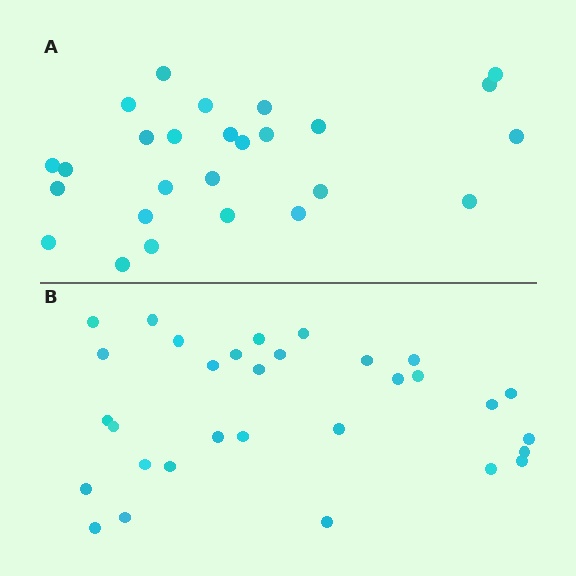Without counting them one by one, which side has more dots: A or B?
Region B (the bottom region) has more dots.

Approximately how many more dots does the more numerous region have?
Region B has about 5 more dots than region A.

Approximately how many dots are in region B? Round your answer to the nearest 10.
About 30 dots. (The exact count is 31, which rounds to 30.)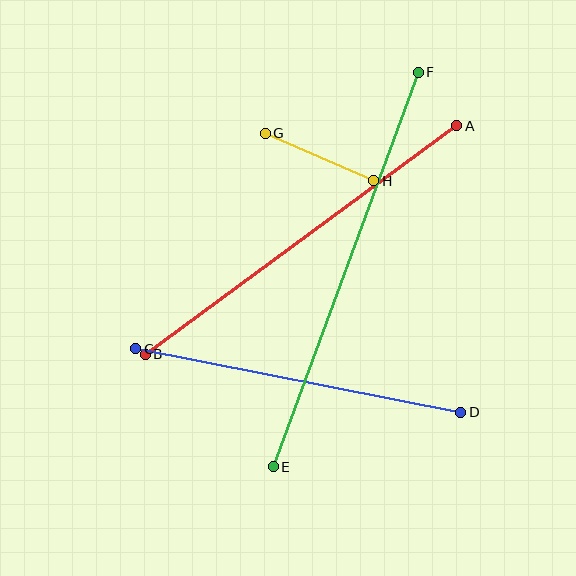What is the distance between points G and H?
The distance is approximately 118 pixels.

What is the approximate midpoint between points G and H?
The midpoint is at approximately (319, 157) pixels.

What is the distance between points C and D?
The distance is approximately 331 pixels.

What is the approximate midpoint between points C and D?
The midpoint is at approximately (298, 380) pixels.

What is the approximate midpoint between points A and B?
The midpoint is at approximately (301, 240) pixels.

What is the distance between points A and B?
The distance is approximately 386 pixels.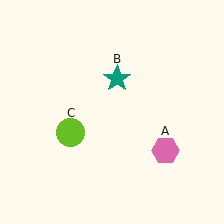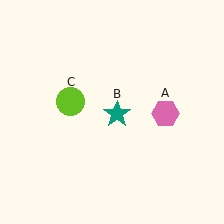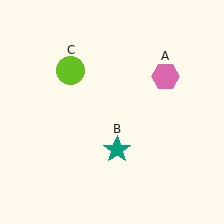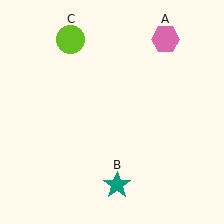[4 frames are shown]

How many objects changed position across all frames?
3 objects changed position: pink hexagon (object A), teal star (object B), lime circle (object C).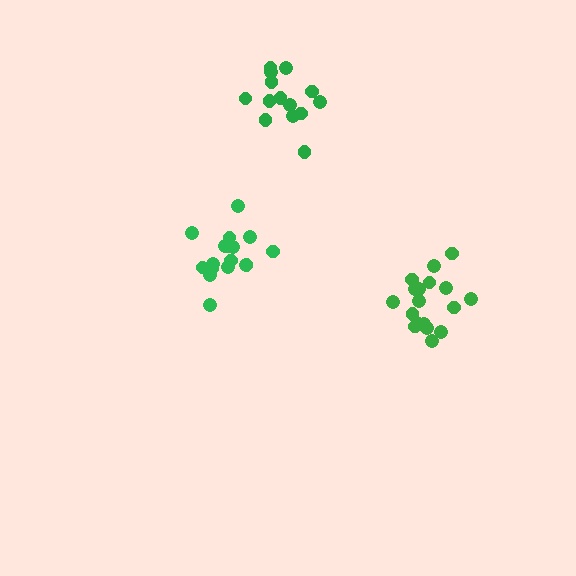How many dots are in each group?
Group 1: 18 dots, Group 2: 14 dots, Group 3: 17 dots (49 total).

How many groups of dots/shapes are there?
There are 3 groups.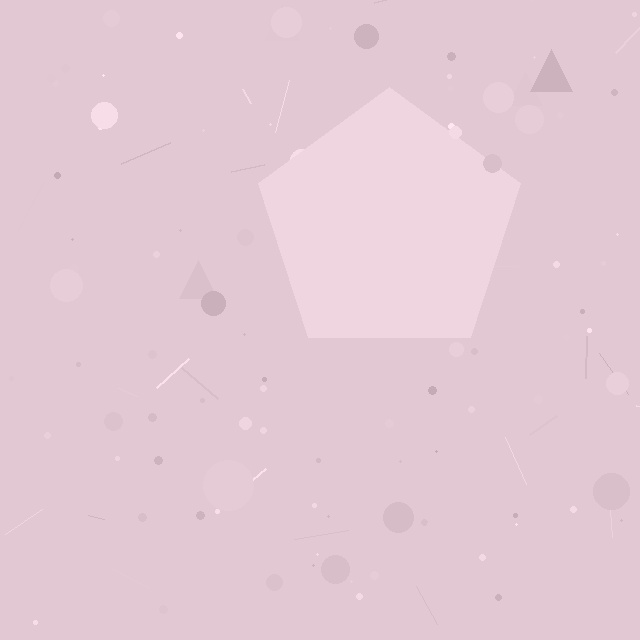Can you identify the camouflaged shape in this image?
The camouflaged shape is a pentagon.